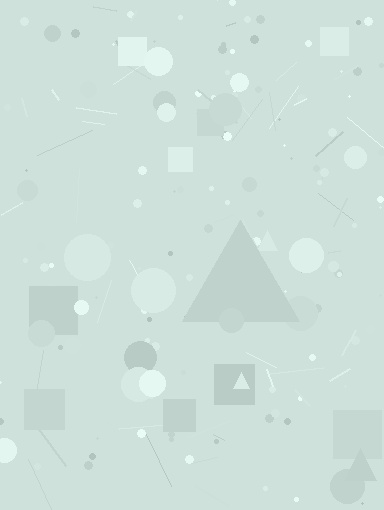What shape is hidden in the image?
A triangle is hidden in the image.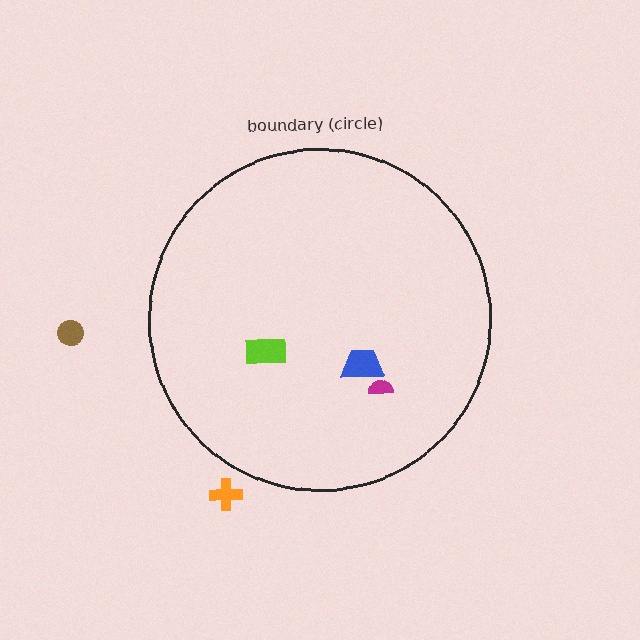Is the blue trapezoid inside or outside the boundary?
Inside.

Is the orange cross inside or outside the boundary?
Outside.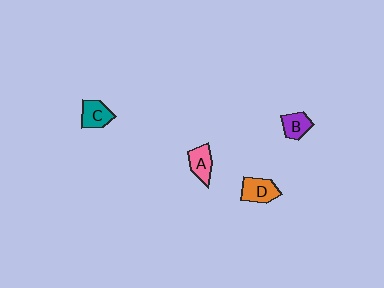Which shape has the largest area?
Shape D (orange).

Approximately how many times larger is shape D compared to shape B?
Approximately 1.3 times.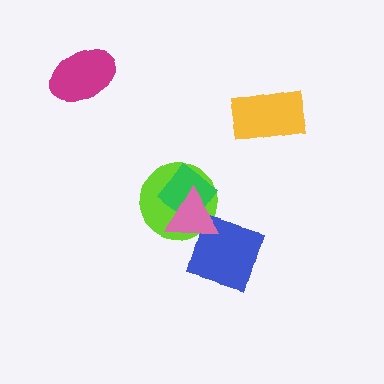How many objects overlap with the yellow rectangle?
0 objects overlap with the yellow rectangle.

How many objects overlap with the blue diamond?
2 objects overlap with the blue diamond.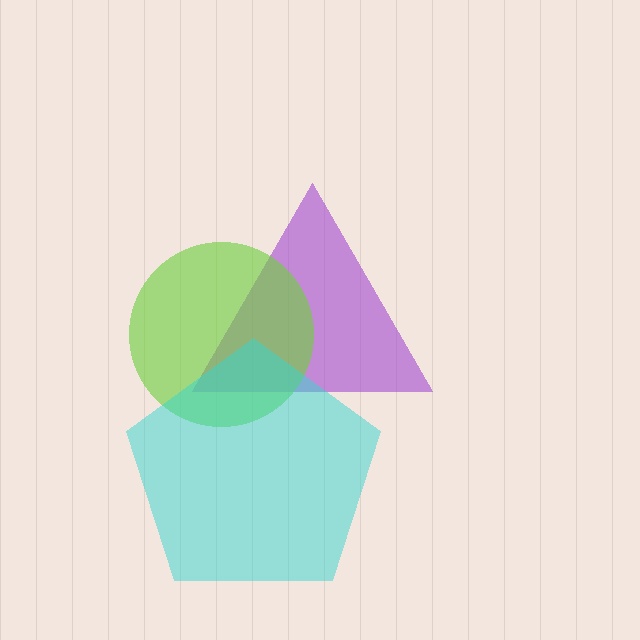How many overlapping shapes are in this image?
There are 3 overlapping shapes in the image.